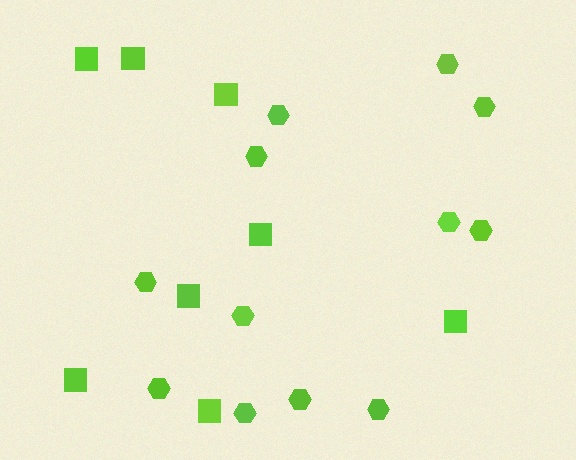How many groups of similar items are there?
There are 2 groups: one group of squares (8) and one group of hexagons (12).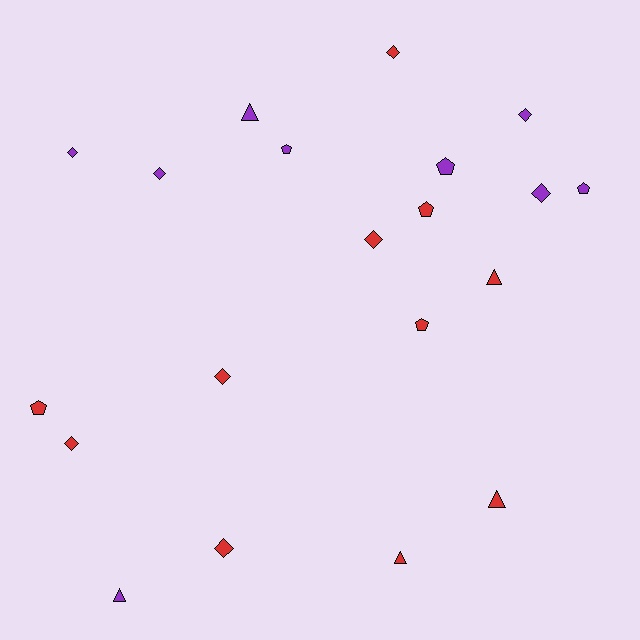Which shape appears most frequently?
Diamond, with 9 objects.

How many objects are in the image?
There are 20 objects.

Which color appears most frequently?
Red, with 11 objects.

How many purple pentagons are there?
There are 3 purple pentagons.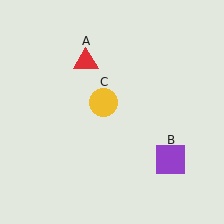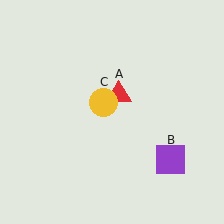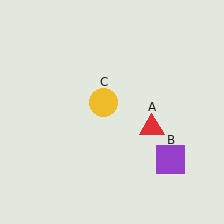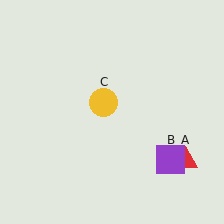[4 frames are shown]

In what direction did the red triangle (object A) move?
The red triangle (object A) moved down and to the right.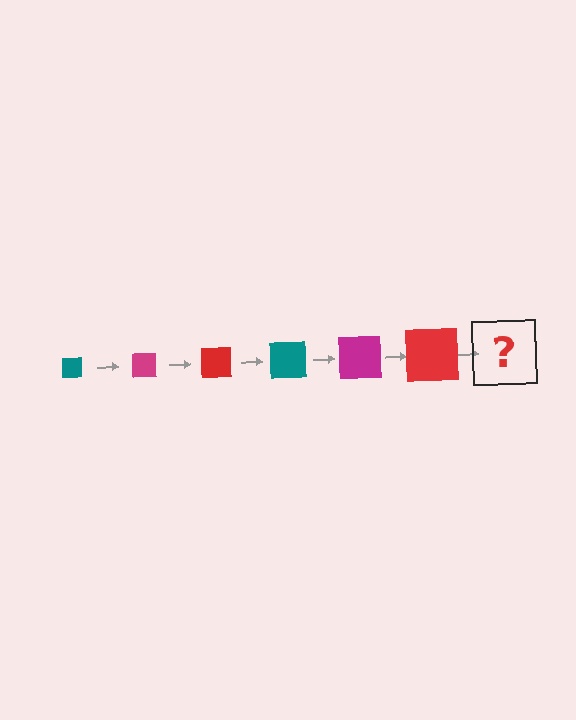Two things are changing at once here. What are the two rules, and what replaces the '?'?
The two rules are that the square grows larger each step and the color cycles through teal, magenta, and red. The '?' should be a teal square, larger than the previous one.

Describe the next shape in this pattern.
It should be a teal square, larger than the previous one.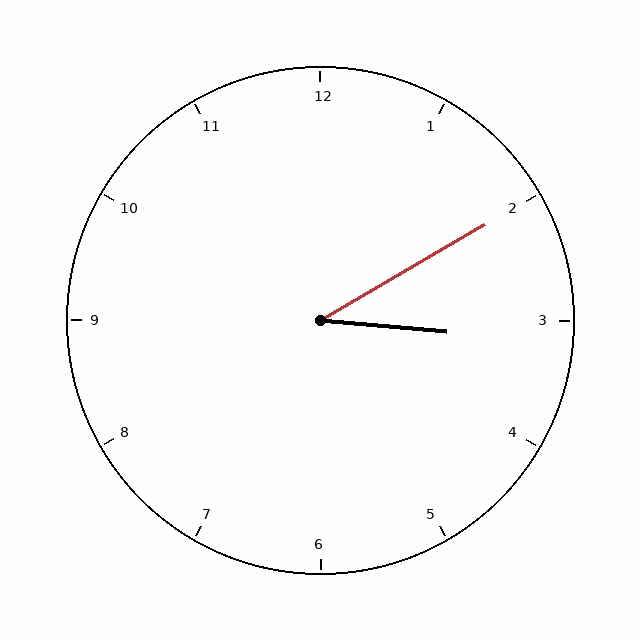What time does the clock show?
3:10.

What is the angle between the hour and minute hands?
Approximately 35 degrees.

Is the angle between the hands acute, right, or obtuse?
It is acute.